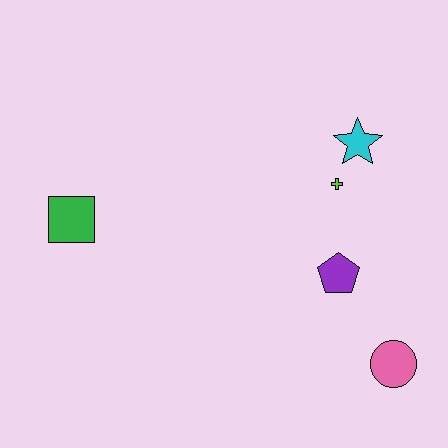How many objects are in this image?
There are 5 objects.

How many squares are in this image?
There is 1 square.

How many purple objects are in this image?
There is 1 purple object.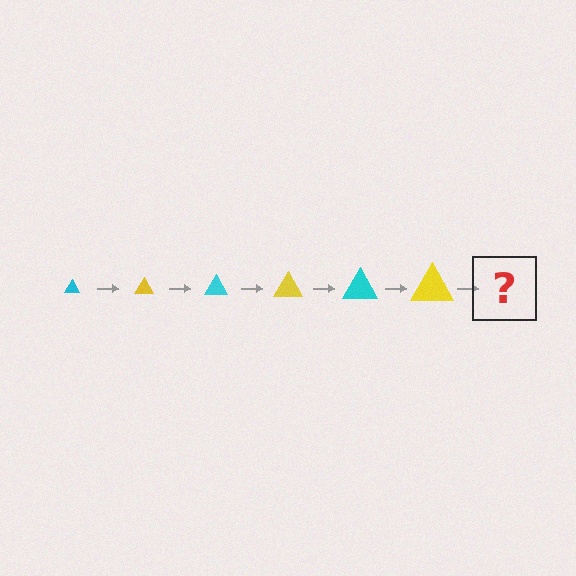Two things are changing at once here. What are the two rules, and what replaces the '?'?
The two rules are that the triangle grows larger each step and the color cycles through cyan and yellow. The '?' should be a cyan triangle, larger than the previous one.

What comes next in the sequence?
The next element should be a cyan triangle, larger than the previous one.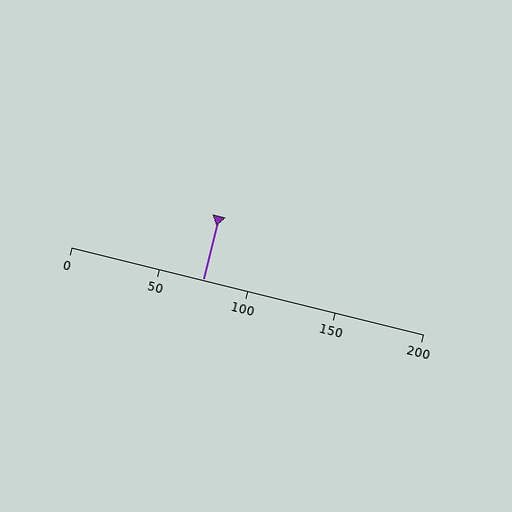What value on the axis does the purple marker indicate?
The marker indicates approximately 75.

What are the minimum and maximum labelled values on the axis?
The axis runs from 0 to 200.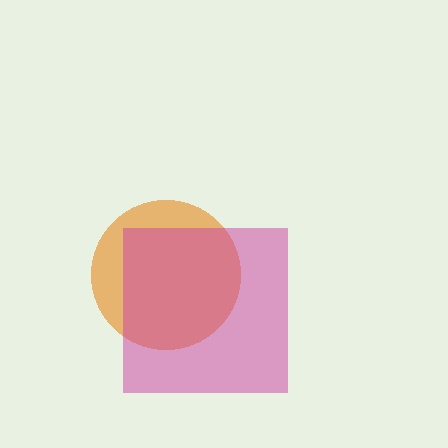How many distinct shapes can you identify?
There are 2 distinct shapes: an orange circle, a magenta square.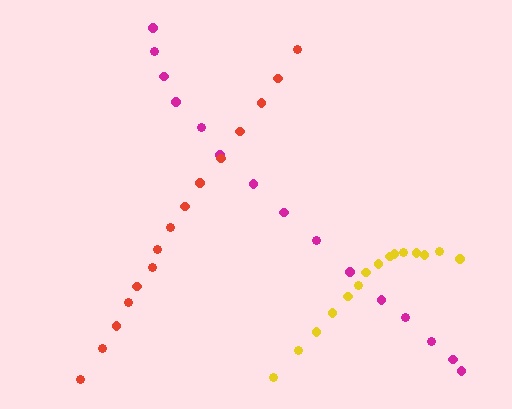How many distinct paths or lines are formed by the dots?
There are 3 distinct paths.